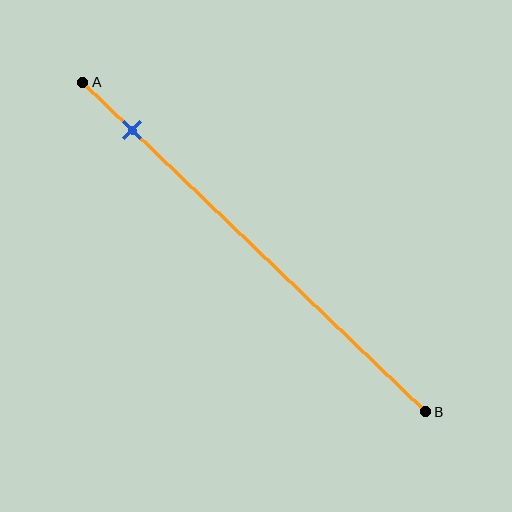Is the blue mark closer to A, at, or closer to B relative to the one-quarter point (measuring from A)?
The blue mark is closer to point A than the one-quarter point of segment AB.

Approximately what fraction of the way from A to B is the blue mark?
The blue mark is approximately 15% of the way from A to B.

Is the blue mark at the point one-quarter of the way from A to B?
No, the mark is at about 15% from A, not at the 25% one-quarter point.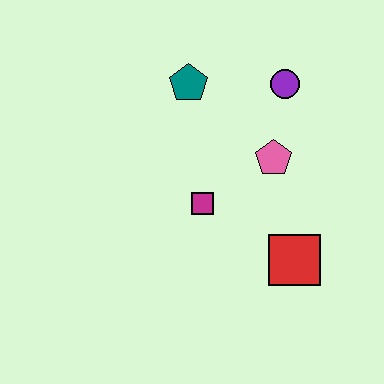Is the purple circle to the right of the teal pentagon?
Yes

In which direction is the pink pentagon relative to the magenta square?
The pink pentagon is to the right of the magenta square.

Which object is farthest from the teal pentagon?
The red square is farthest from the teal pentagon.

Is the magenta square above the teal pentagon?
No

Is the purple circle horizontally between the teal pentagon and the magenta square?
No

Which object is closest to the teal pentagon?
The purple circle is closest to the teal pentagon.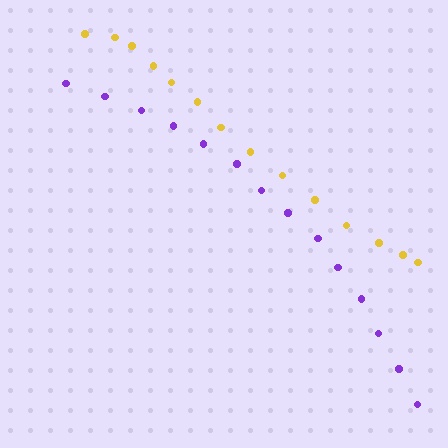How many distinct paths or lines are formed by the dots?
There are 2 distinct paths.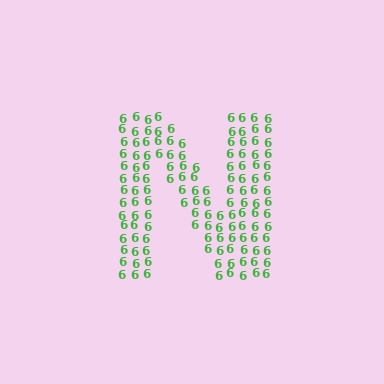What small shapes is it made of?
It is made of small digit 6's.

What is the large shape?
The large shape is the letter N.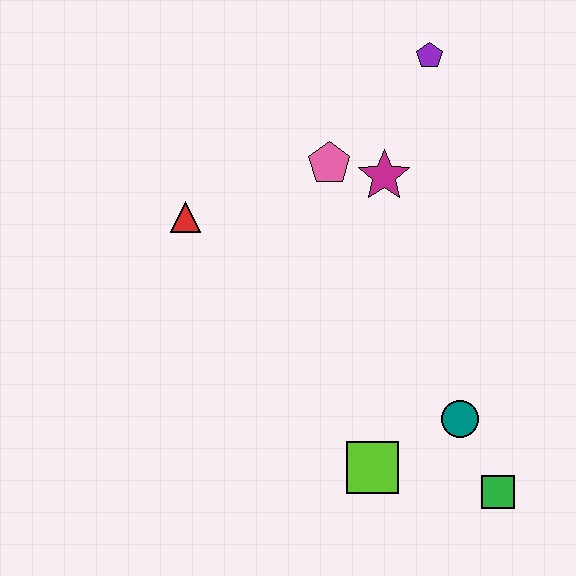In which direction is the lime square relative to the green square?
The lime square is to the left of the green square.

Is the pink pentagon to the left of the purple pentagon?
Yes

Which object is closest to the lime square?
The teal circle is closest to the lime square.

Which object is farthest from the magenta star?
The green square is farthest from the magenta star.